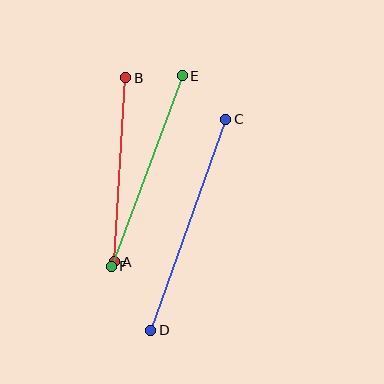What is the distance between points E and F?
The distance is approximately 204 pixels.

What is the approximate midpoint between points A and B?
The midpoint is at approximately (120, 170) pixels.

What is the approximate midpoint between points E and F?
The midpoint is at approximately (147, 171) pixels.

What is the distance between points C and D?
The distance is approximately 224 pixels.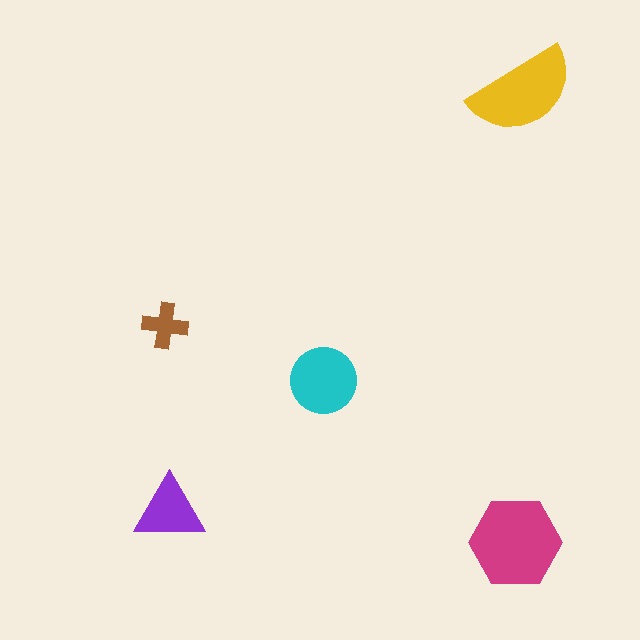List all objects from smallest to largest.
The brown cross, the purple triangle, the cyan circle, the yellow semicircle, the magenta hexagon.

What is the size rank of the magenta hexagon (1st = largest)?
1st.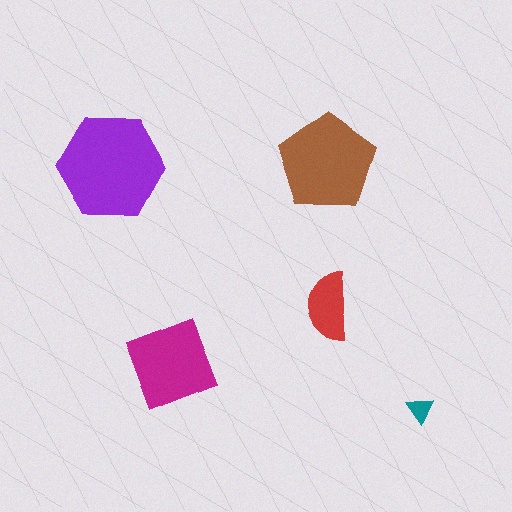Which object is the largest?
The purple hexagon.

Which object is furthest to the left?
The purple hexagon is leftmost.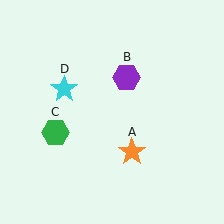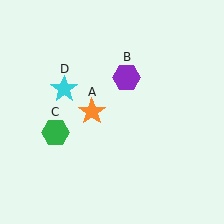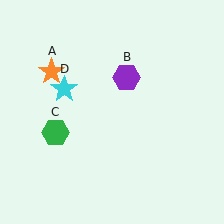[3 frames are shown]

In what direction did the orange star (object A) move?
The orange star (object A) moved up and to the left.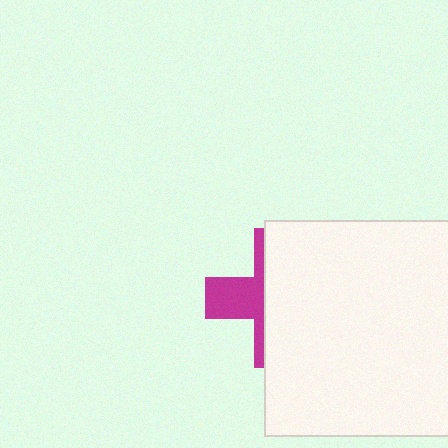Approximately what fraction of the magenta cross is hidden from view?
Roughly 66% of the magenta cross is hidden behind the white square.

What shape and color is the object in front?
The object in front is a white square.